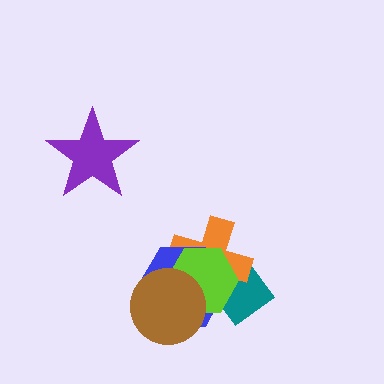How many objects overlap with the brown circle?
3 objects overlap with the brown circle.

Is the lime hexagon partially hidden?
Yes, it is partially covered by another shape.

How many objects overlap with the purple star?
0 objects overlap with the purple star.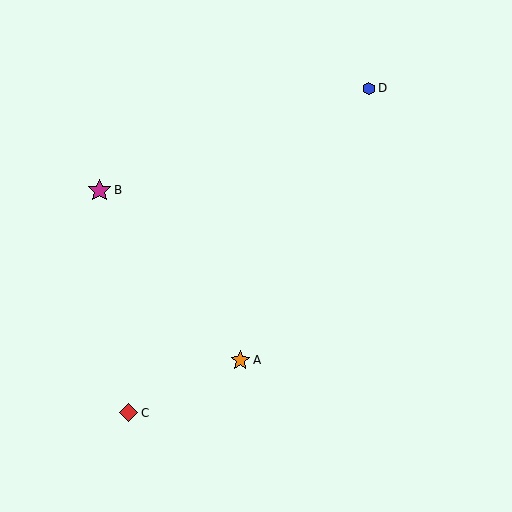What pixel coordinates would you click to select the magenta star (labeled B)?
Click at (100, 190) to select the magenta star B.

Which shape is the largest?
The magenta star (labeled B) is the largest.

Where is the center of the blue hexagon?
The center of the blue hexagon is at (369, 88).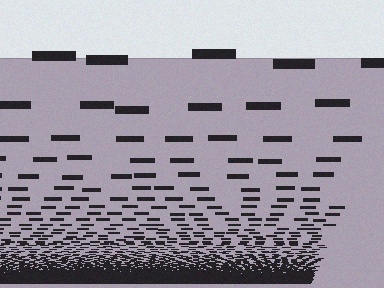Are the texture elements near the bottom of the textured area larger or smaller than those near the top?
Smaller. The gradient is inverted — elements near the bottom are smaller and denser.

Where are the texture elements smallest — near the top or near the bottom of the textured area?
Near the bottom.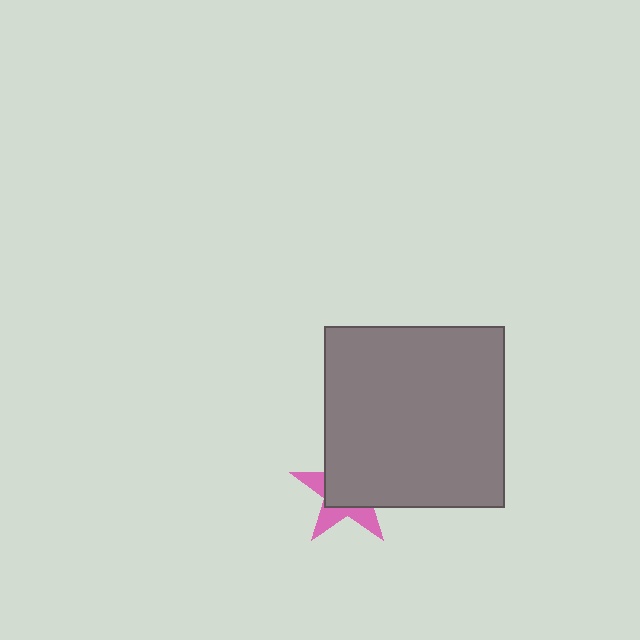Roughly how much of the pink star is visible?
A small part of it is visible (roughly 37%).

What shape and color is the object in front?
The object in front is a gray square.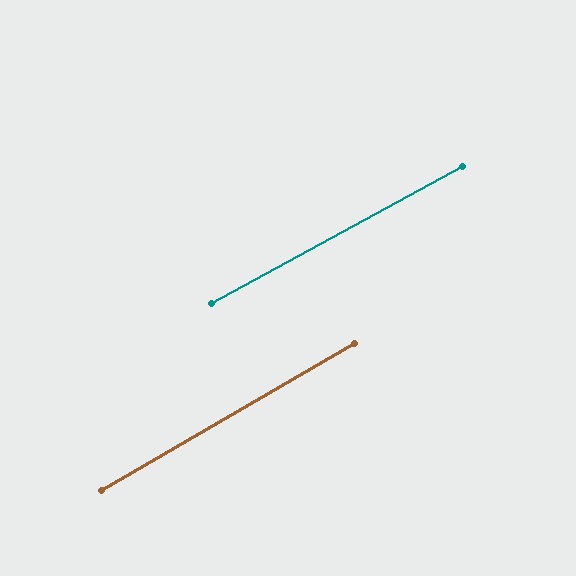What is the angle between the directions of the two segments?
Approximately 1 degree.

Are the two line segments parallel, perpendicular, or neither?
Parallel — their directions differ by only 1.4°.